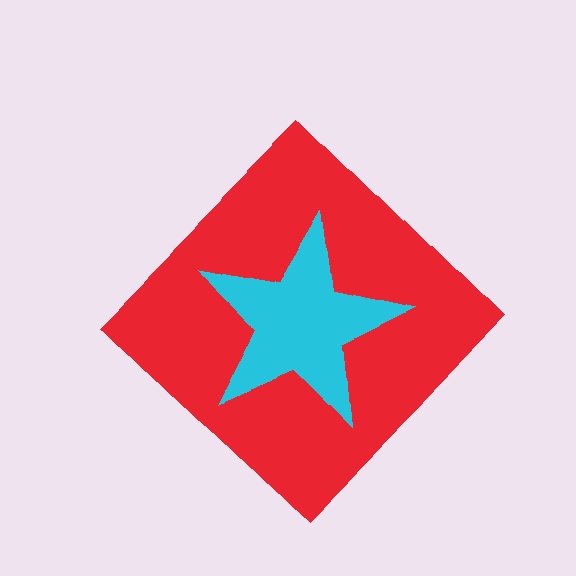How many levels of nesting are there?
2.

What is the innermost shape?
The cyan star.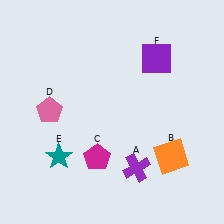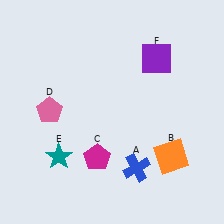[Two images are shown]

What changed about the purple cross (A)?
In Image 1, A is purple. In Image 2, it changed to blue.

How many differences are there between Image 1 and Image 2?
There is 1 difference between the two images.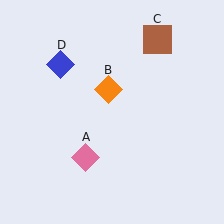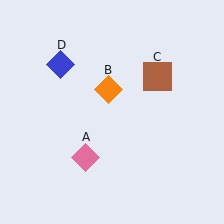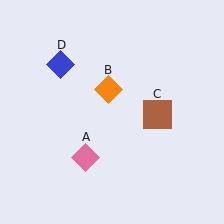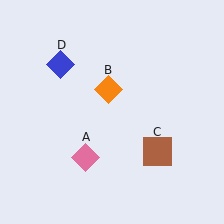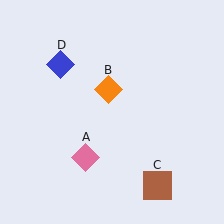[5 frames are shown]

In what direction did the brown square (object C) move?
The brown square (object C) moved down.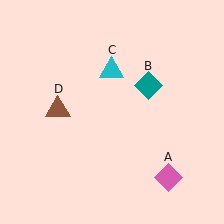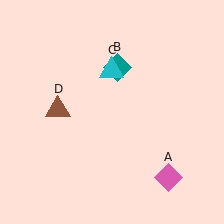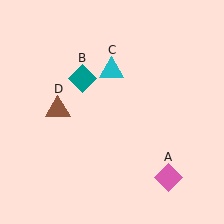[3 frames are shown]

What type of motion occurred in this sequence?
The teal diamond (object B) rotated counterclockwise around the center of the scene.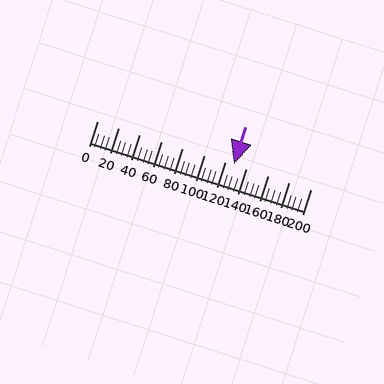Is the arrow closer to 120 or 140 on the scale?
The arrow is closer to 120.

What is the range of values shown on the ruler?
The ruler shows values from 0 to 200.